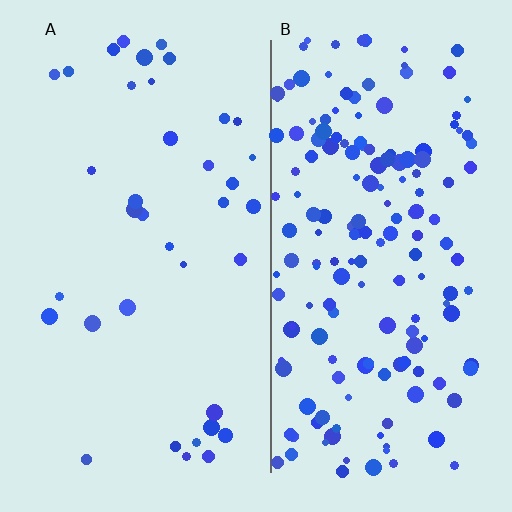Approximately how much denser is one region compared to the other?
Approximately 4.6× — region B over region A.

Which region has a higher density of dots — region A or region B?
B (the right).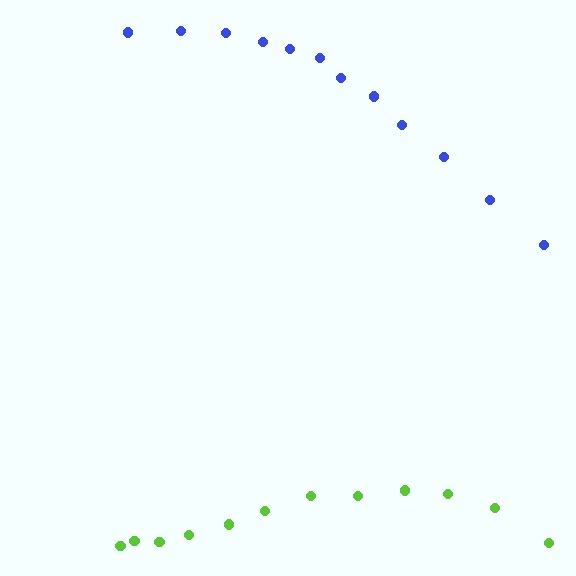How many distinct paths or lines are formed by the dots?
There are 2 distinct paths.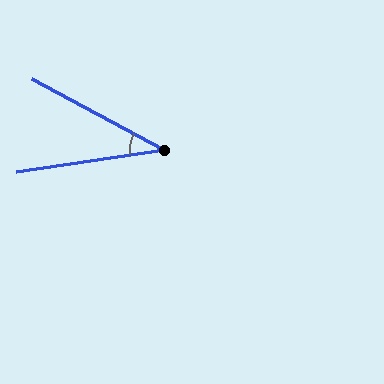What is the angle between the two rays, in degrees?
Approximately 37 degrees.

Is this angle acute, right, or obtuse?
It is acute.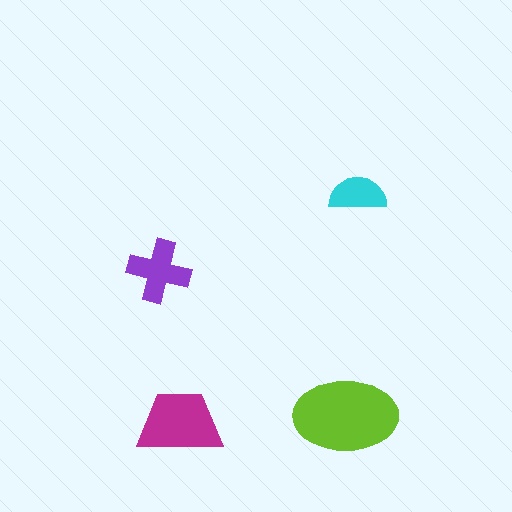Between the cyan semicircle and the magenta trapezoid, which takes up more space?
The magenta trapezoid.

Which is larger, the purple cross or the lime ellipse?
The lime ellipse.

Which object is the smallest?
The cyan semicircle.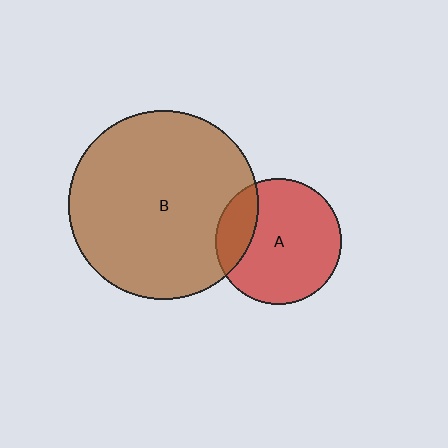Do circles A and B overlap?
Yes.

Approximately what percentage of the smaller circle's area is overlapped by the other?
Approximately 20%.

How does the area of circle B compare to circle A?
Approximately 2.3 times.